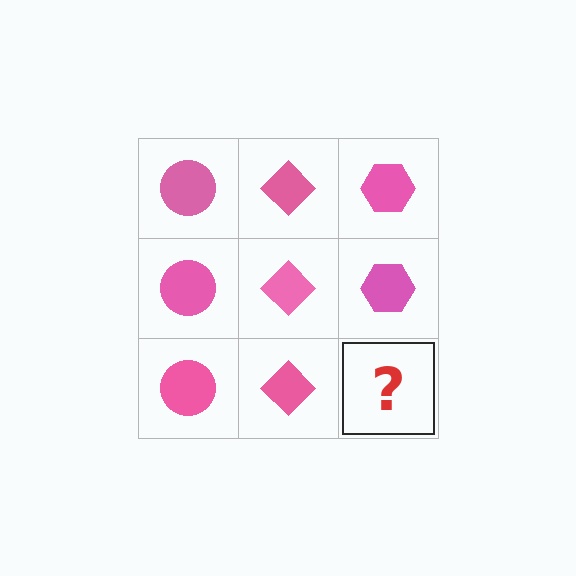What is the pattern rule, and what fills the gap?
The rule is that each column has a consistent shape. The gap should be filled with a pink hexagon.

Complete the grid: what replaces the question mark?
The question mark should be replaced with a pink hexagon.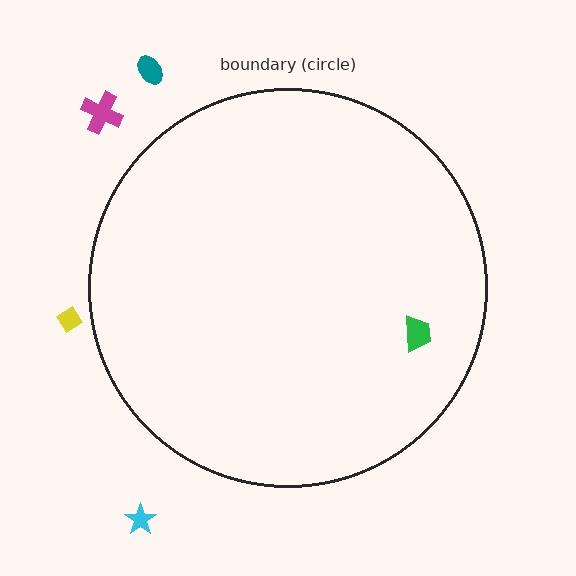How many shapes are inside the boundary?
1 inside, 4 outside.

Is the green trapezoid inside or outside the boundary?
Inside.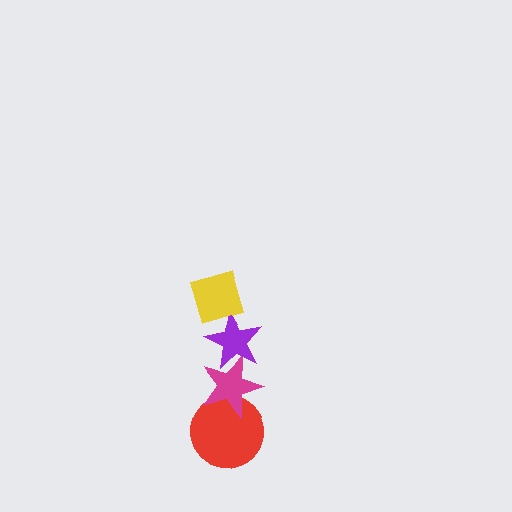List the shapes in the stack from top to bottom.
From top to bottom: the yellow diamond, the purple star, the magenta star, the red circle.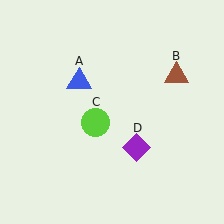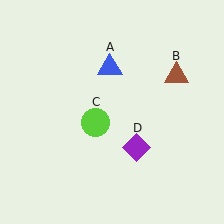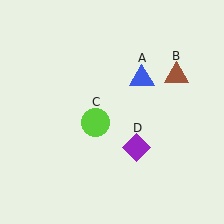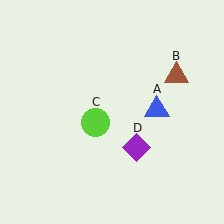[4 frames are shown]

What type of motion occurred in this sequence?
The blue triangle (object A) rotated clockwise around the center of the scene.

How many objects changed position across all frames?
1 object changed position: blue triangle (object A).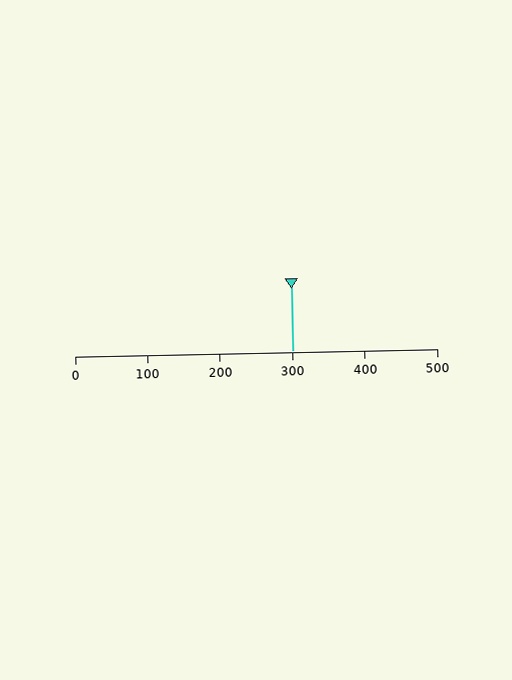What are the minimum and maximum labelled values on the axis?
The axis runs from 0 to 500.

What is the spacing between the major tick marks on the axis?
The major ticks are spaced 100 apart.